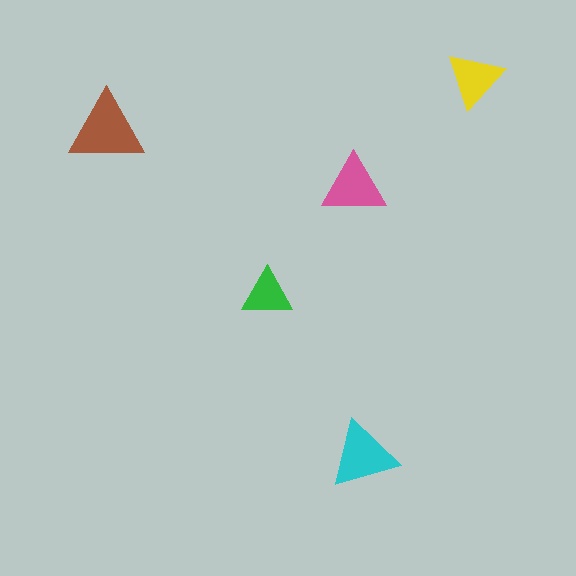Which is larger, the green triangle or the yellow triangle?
The yellow one.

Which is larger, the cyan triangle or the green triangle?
The cyan one.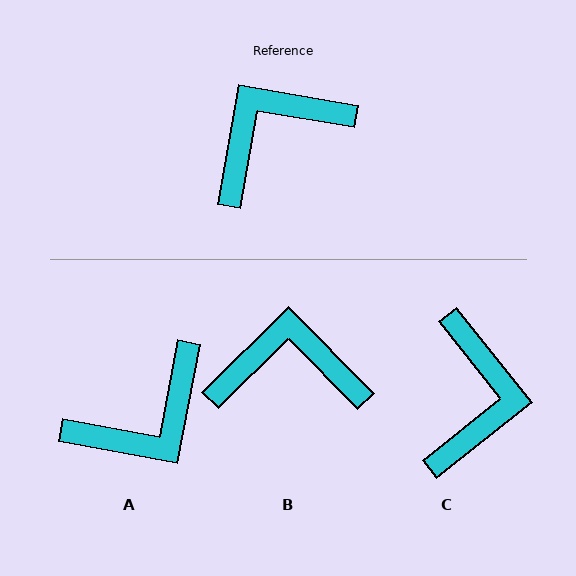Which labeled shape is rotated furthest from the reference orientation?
A, about 179 degrees away.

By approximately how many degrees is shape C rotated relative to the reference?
Approximately 132 degrees clockwise.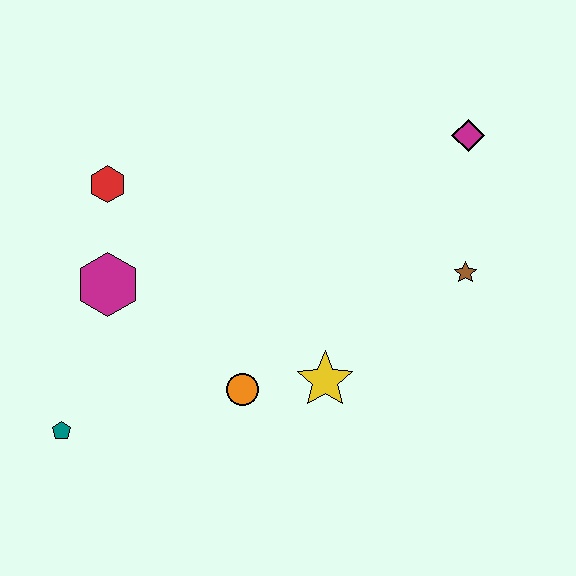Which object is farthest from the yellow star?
The red hexagon is farthest from the yellow star.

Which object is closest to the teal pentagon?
The magenta hexagon is closest to the teal pentagon.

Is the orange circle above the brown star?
No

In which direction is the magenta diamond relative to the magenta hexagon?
The magenta diamond is to the right of the magenta hexagon.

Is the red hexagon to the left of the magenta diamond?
Yes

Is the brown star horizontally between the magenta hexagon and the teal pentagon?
No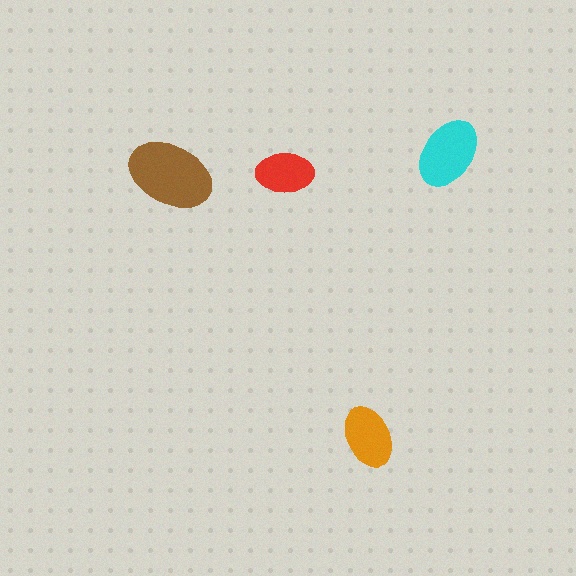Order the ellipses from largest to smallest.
the brown one, the cyan one, the orange one, the red one.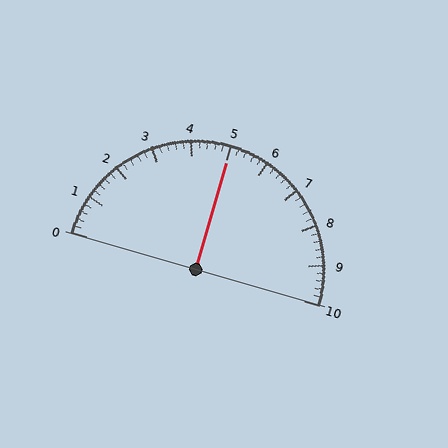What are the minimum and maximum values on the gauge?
The gauge ranges from 0 to 10.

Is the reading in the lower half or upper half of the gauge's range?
The reading is in the upper half of the range (0 to 10).